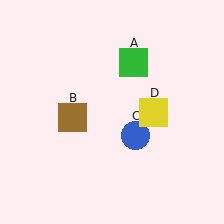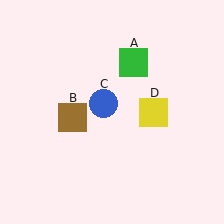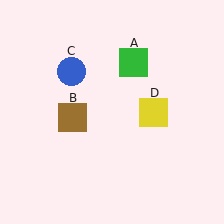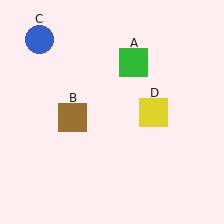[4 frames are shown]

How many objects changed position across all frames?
1 object changed position: blue circle (object C).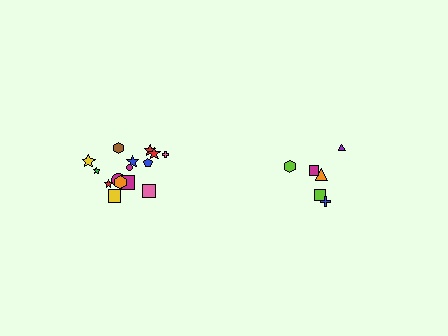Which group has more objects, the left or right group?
The left group.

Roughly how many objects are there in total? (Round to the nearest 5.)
Roughly 20 objects in total.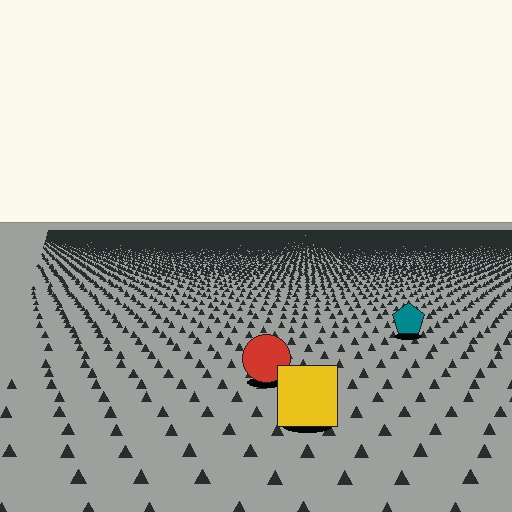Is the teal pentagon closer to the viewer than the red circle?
No. The red circle is closer — you can tell from the texture gradient: the ground texture is coarser near it.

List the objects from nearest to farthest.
From nearest to farthest: the yellow square, the red circle, the teal pentagon.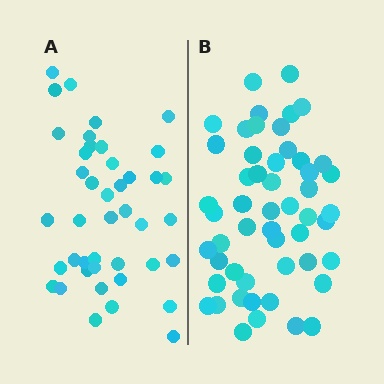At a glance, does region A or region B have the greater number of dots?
Region B (the right region) has more dots.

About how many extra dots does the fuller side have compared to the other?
Region B has roughly 10 or so more dots than region A.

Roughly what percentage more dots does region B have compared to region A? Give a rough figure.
About 25% more.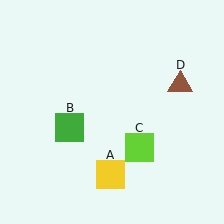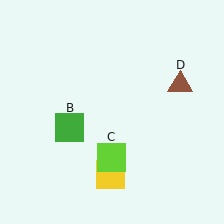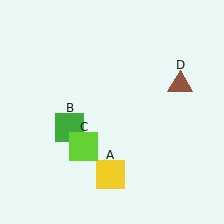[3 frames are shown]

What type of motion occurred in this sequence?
The lime square (object C) rotated clockwise around the center of the scene.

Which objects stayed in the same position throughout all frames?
Yellow square (object A) and green square (object B) and brown triangle (object D) remained stationary.